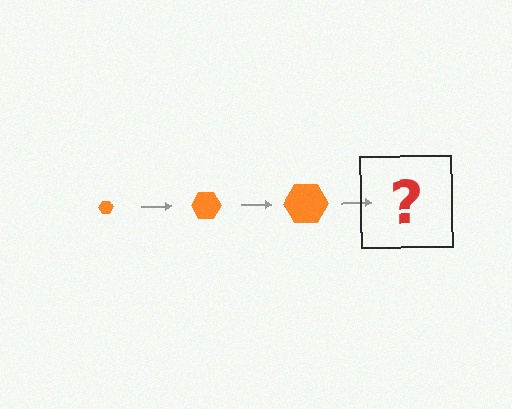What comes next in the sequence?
The next element should be an orange hexagon, larger than the previous one.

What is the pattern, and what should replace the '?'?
The pattern is that the hexagon gets progressively larger each step. The '?' should be an orange hexagon, larger than the previous one.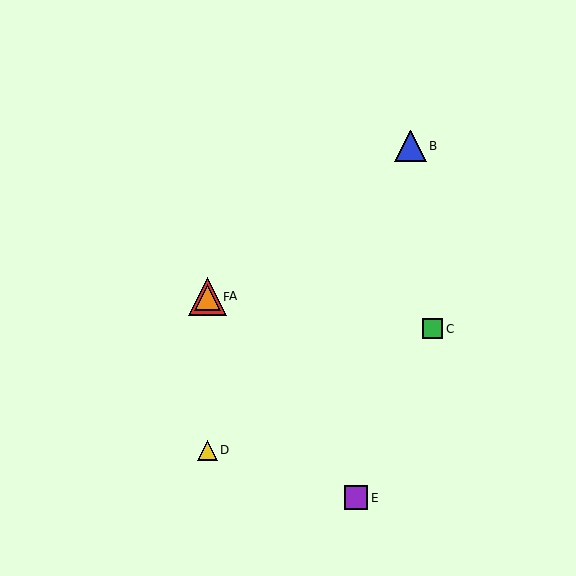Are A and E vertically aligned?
No, A is at x≈207 and E is at x≈356.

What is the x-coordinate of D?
Object D is at x≈207.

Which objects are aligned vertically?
Objects A, D, F are aligned vertically.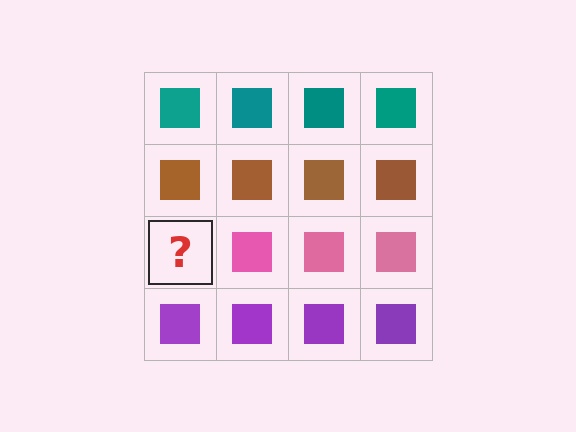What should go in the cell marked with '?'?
The missing cell should contain a pink square.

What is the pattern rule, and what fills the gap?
The rule is that each row has a consistent color. The gap should be filled with a pink square.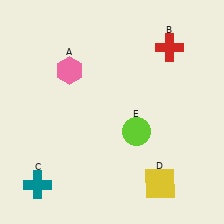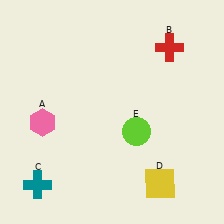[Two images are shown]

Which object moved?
The pink hexagon (A) moved down.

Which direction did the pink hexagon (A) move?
The pink hexagon (A) moved down.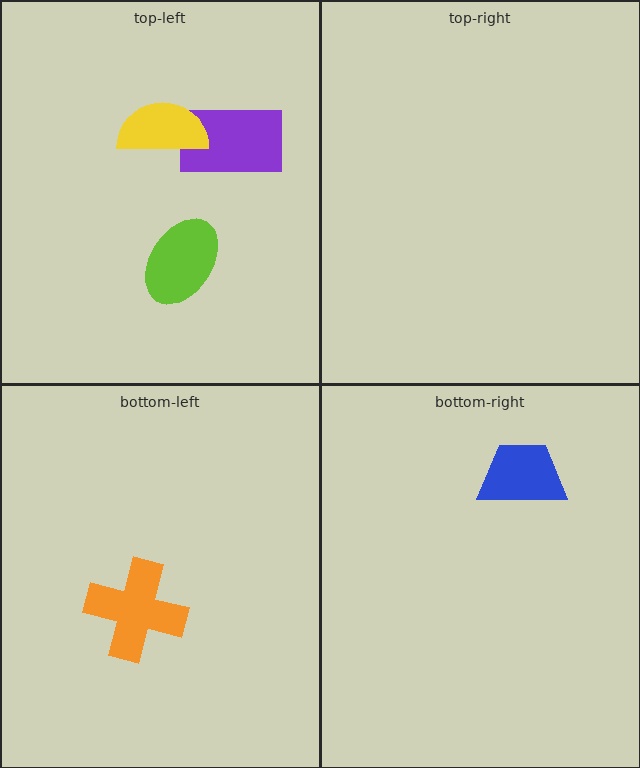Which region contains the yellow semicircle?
The top-left region.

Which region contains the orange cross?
The bottom-left region.